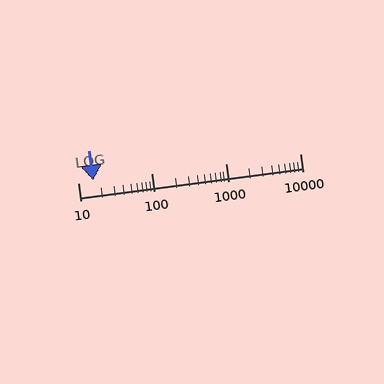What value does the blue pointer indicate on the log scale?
The pointer indicates approximately 16.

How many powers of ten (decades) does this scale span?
The scale spans 3 decades, from 10 to 10000.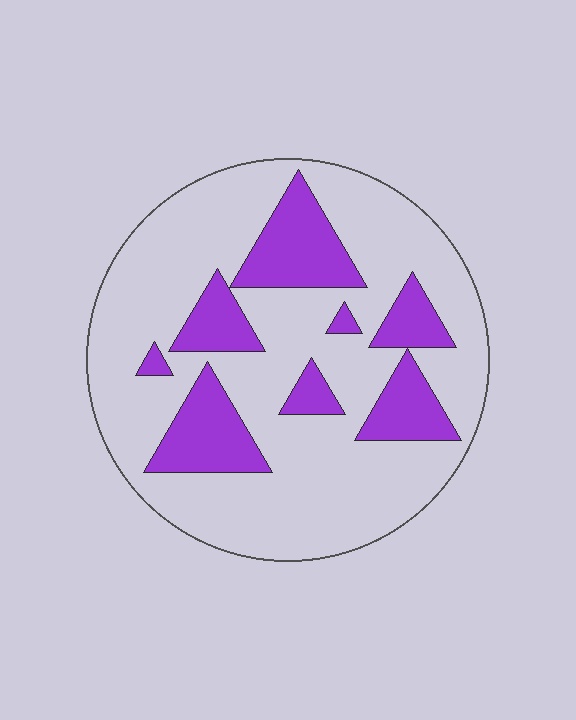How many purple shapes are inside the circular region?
8.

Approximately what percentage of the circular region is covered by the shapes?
Approximately 25%.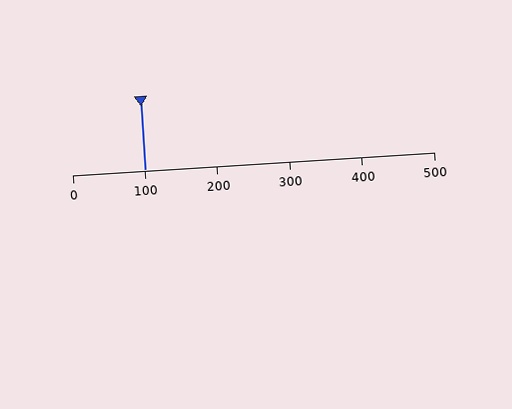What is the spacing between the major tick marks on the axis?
The major ticks are spaced 100 apart.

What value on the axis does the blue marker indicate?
The marker indicates approximately 100.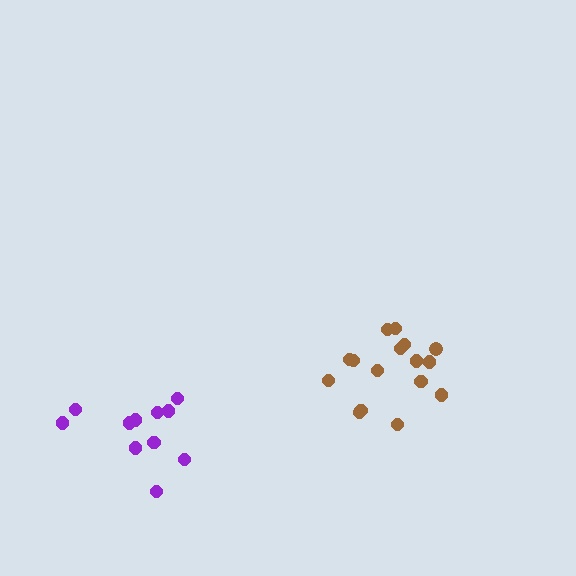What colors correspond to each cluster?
The clusters are colored: brown, purple.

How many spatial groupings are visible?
There are 2 spatial groupings.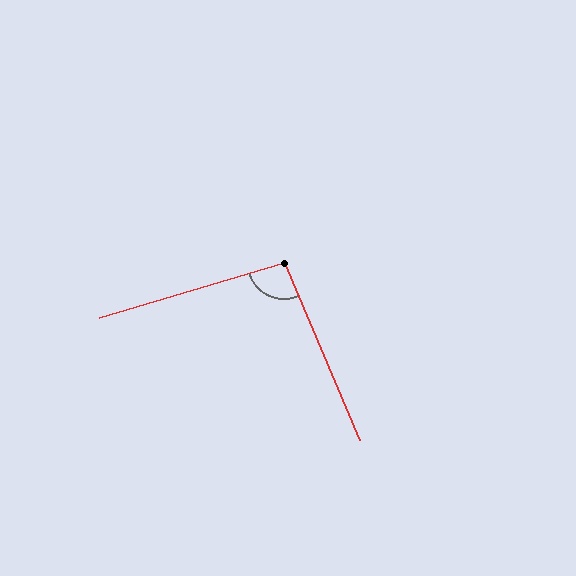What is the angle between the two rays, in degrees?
Approximately 96 degrees.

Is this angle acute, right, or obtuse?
It is obtuse.